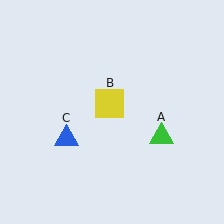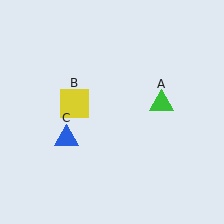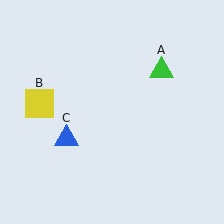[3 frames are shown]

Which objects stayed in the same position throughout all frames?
Blue triangle (object C) remained stationary.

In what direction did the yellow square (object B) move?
The yellow square (object B) moved left.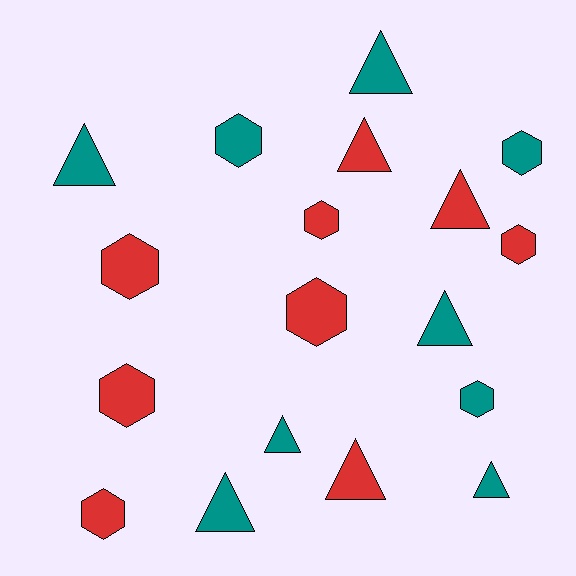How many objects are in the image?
There are 18 objects.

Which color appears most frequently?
Red, with 9 objects.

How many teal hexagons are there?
There are 3 teal hexagons.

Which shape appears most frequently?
Hexagon, with 9 objects.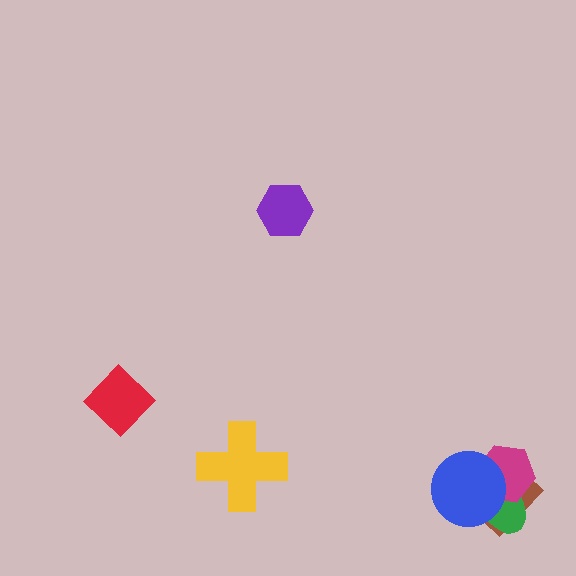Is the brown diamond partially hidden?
Yes, it is partially covered by another shape.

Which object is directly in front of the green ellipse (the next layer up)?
The magenta hexagon is directly in front of the green ellipse.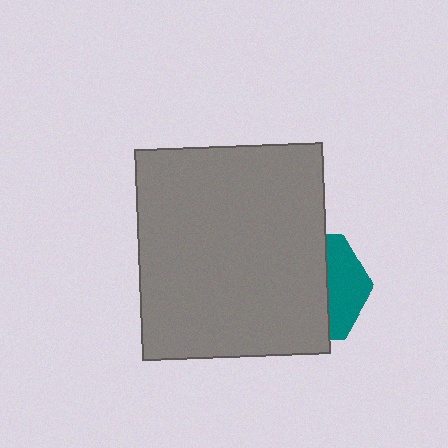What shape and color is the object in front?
The object in front is a gray rectangle.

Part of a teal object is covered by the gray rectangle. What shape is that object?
It is a hexagon.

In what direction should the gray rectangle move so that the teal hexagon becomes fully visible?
The gray rectangle should move left. That is the shortest direction to clear the overlap and leave the teal hexagon fully visible.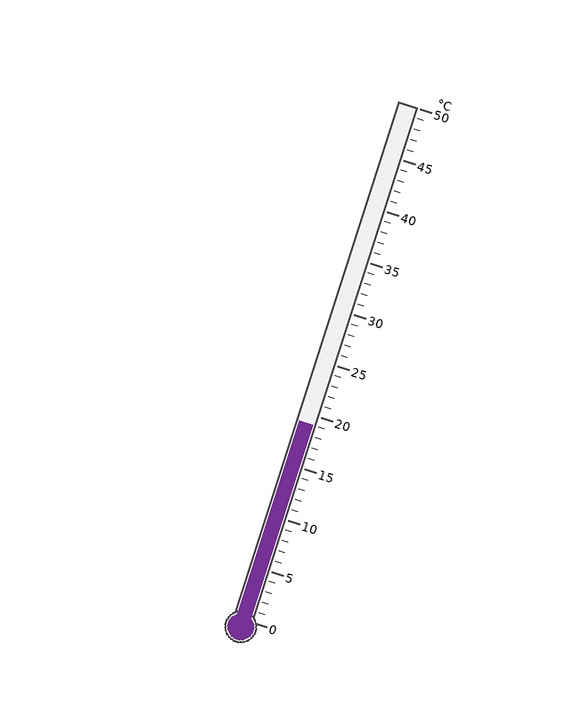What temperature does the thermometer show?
The thermometer shows approximately 19°C.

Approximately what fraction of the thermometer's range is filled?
The thermometer is filled to approximately 40% of its range.